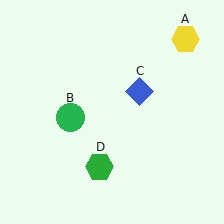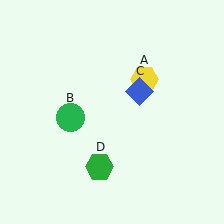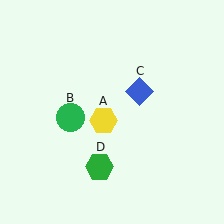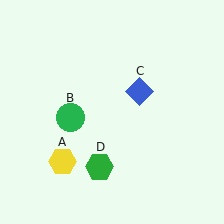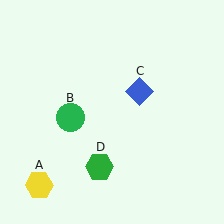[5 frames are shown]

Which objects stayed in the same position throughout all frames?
Green circle (object B) and blue diamond (object C) and green hexagon (object D) remained stationary.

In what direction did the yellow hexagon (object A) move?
The yellow hexagon (object A) moved down and to the left.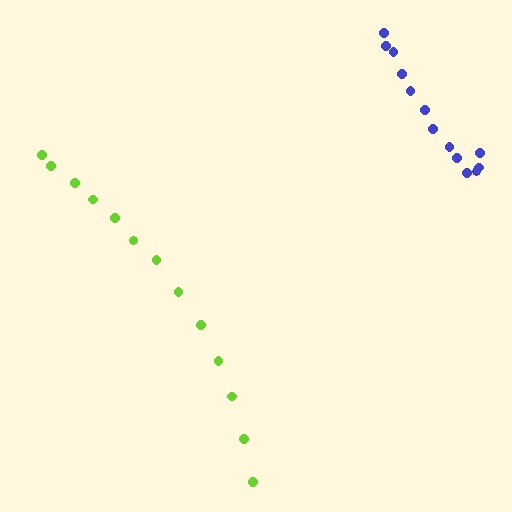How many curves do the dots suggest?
There are 2 distinct paths.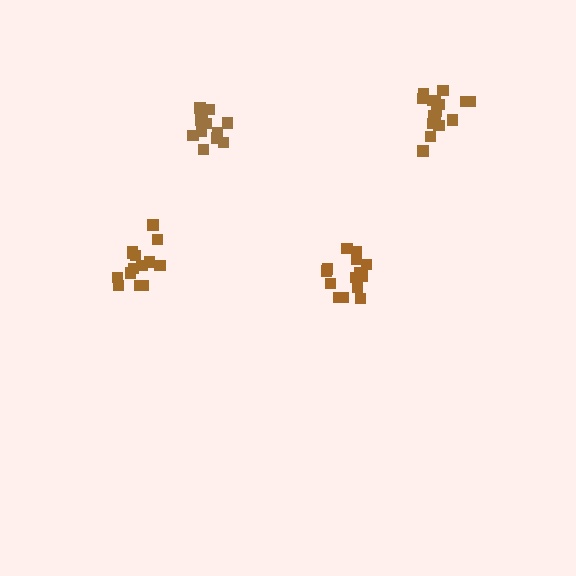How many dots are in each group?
Group 1: 14 dots, Group 2: 14 dots, Group 3: 12 dots, Group 4: 16 dots (56 total).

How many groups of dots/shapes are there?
There are 4 groups.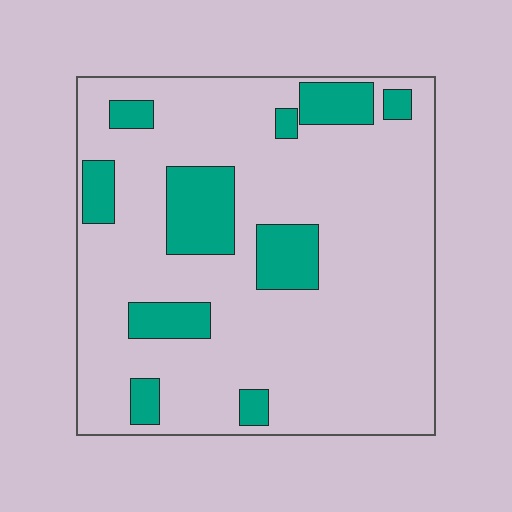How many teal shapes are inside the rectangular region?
10.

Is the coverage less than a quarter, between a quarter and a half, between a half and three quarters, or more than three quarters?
Less than a quarter.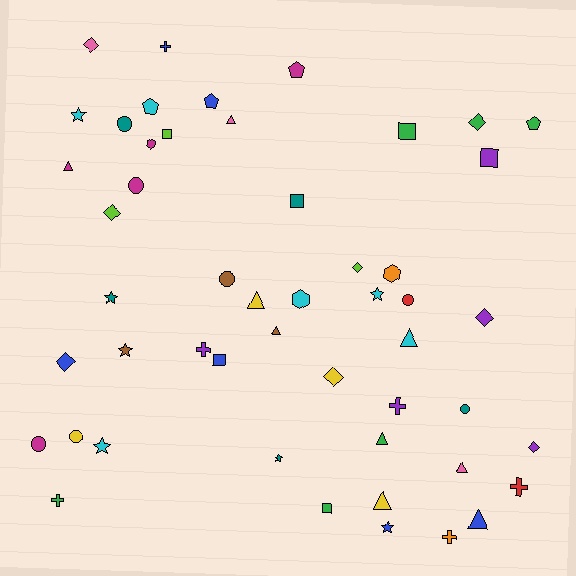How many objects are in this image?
There are 50 objects.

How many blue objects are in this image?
There are 6 blue objects.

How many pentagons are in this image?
There are 4 pentagons.